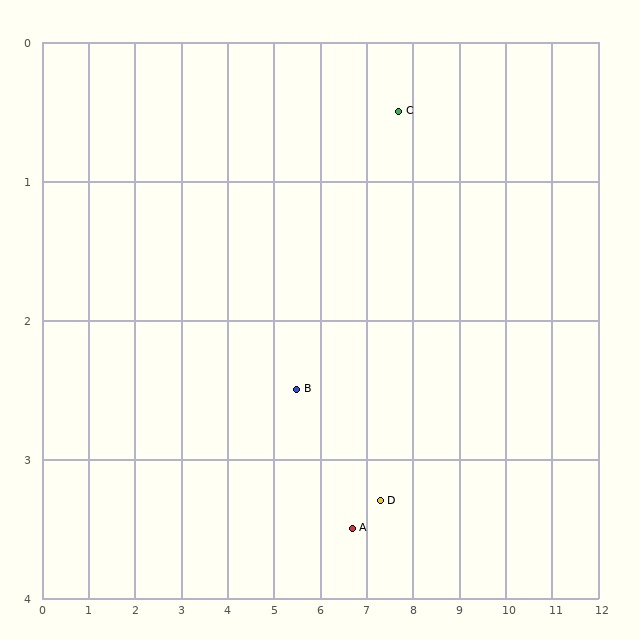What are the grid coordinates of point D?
Point D is at approximately (7.3, 3.3).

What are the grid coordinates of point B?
Point B is at approximately (5.5, 2.5).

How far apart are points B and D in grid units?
Points B and D are about 2.0 grid units apart.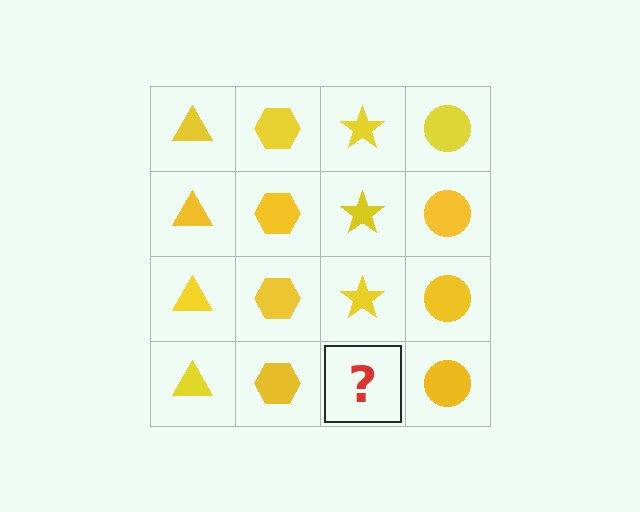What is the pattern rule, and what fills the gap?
The rule is that each column has a consistent shape. The gap should be filled with a yellow star.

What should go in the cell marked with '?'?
The missing cell should contain a yellow star.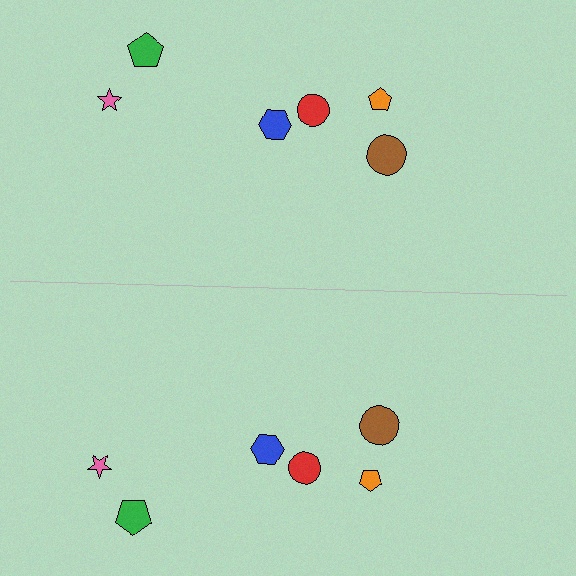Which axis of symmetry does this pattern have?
The pattern has a horizontal axis of symmetry running through the center of the image.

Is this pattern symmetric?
Yes, this pattern has bilateral (reflection) symmetry.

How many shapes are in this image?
There are 12 shapes in this image.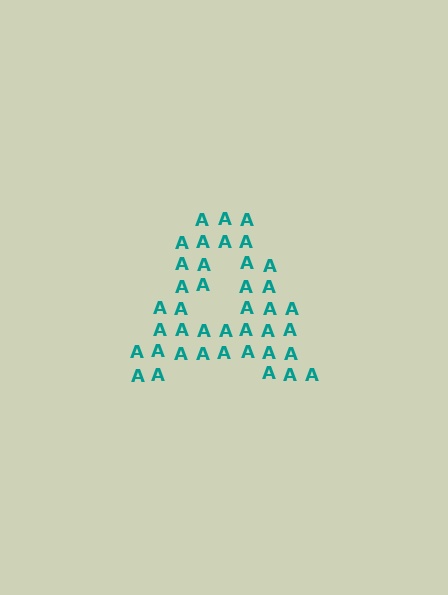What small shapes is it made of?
It is made of small letter A's.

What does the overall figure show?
The overall figure shows the letter A.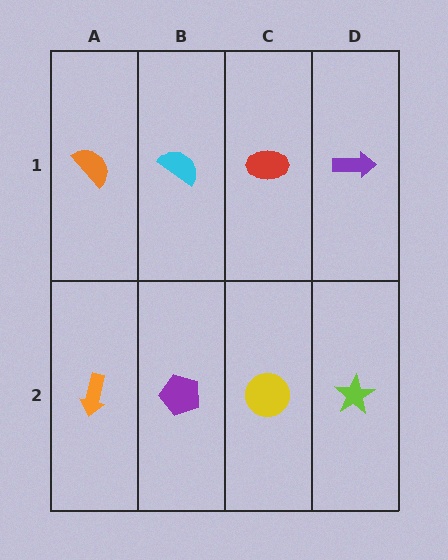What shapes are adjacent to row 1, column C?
A yellow circle (row 2, column C), a cyan semicircle (row 1, column B), a purple arrow (row 1, column D).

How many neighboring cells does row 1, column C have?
3.